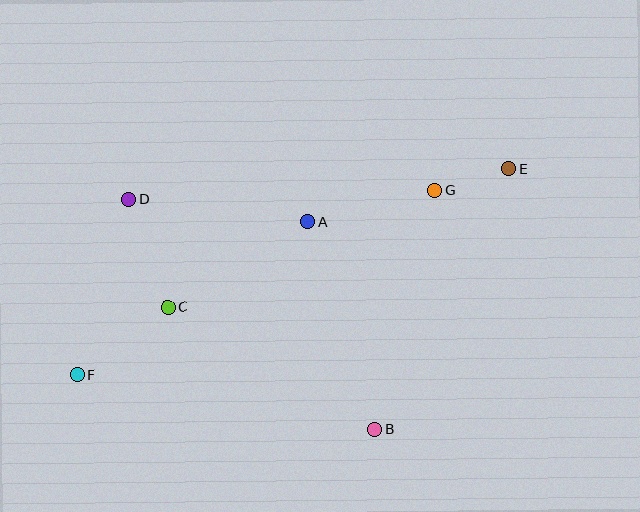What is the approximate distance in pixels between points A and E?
The distance between A and E is approximately 208 pixels.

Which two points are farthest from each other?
Points E and F are farthest from each other.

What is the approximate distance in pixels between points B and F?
The distance between B and F is approximately 302 pixels.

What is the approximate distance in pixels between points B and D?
The distance between B and D is approximately 337 pixels.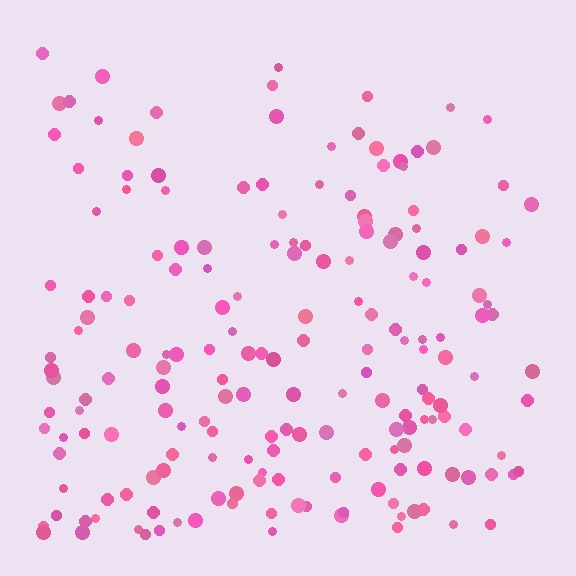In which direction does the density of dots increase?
From top to bottom, with the bottom side densest.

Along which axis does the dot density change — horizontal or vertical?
Vertical.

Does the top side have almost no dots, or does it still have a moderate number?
Still a moderate number, just noticeably fewer than the bottom.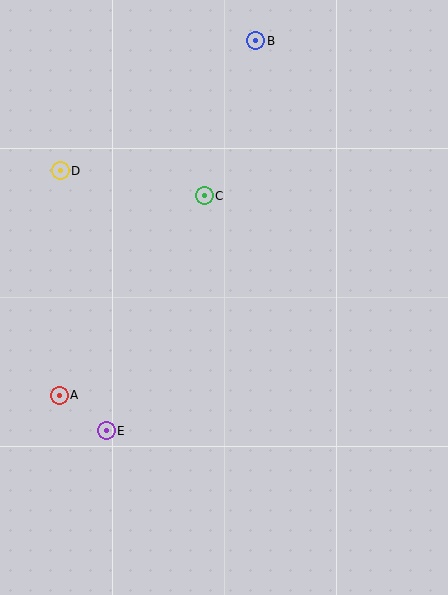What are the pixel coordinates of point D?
Point D is at (60, 171).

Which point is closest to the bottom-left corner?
Point E is closest to the bottom-left corner.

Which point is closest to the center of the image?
Point C at (204, 196) is closest to the center.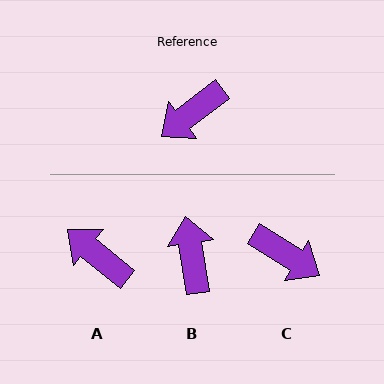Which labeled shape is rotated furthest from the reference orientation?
B, about 118 degrees away.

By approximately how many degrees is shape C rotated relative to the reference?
Approximately 110 degrees counter-clockwise.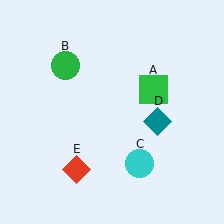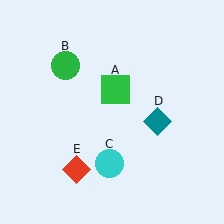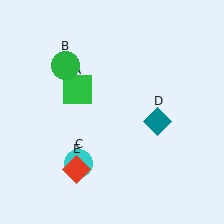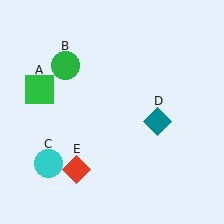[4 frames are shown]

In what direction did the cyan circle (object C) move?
The cyan circle (object C) moved left.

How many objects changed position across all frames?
2 objects changed position: green square (object A), cyan circle (object C).